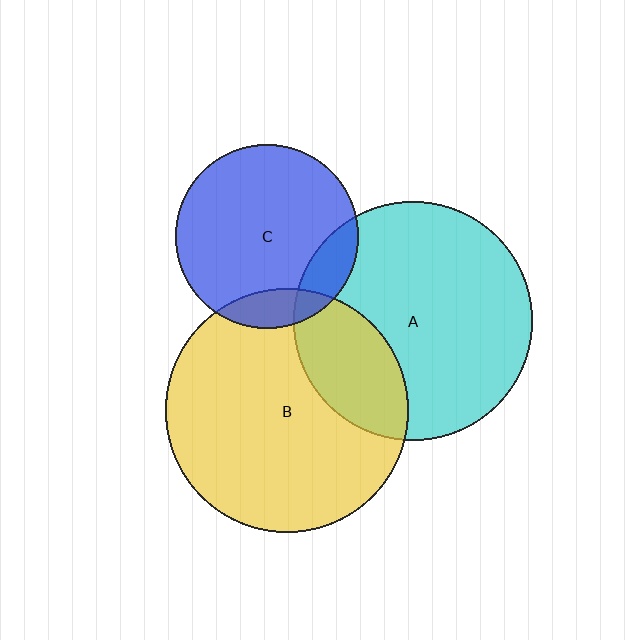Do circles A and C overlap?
Yes.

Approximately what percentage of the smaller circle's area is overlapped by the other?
Approximately 15%.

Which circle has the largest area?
Circle B (yellow).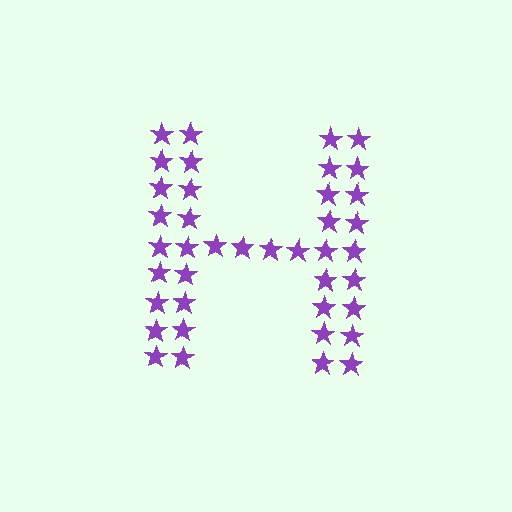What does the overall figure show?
The overall figure shows the letter H.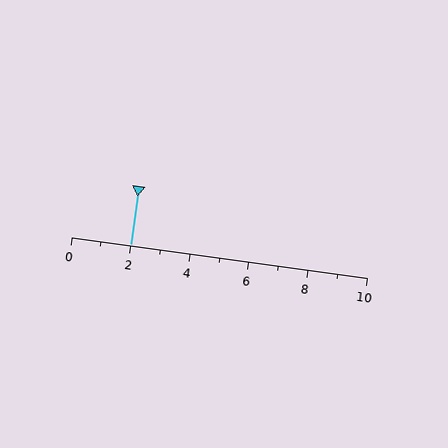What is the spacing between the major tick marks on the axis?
The major ticks are spaced 2 apart.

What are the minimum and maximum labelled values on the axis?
The axis runs from 0 to 10.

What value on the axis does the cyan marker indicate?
The marker indicates approximately 2.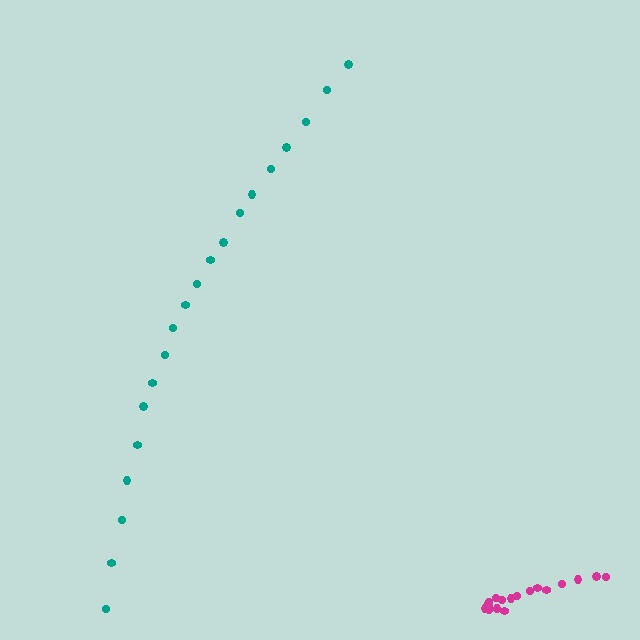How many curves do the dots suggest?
There are 2 distinct paths.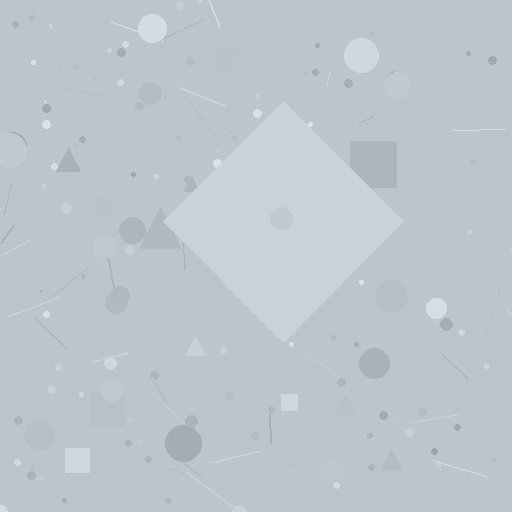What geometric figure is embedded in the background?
A diamond is embedded in the background.